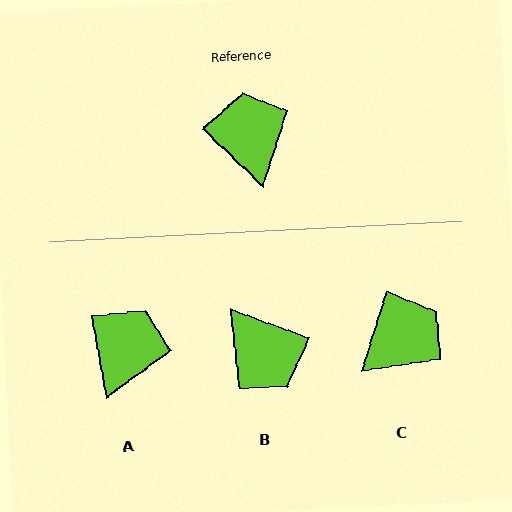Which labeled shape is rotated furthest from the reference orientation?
B, about 156 degrees away.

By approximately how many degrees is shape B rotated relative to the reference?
Approximately 156 degrees clockwise.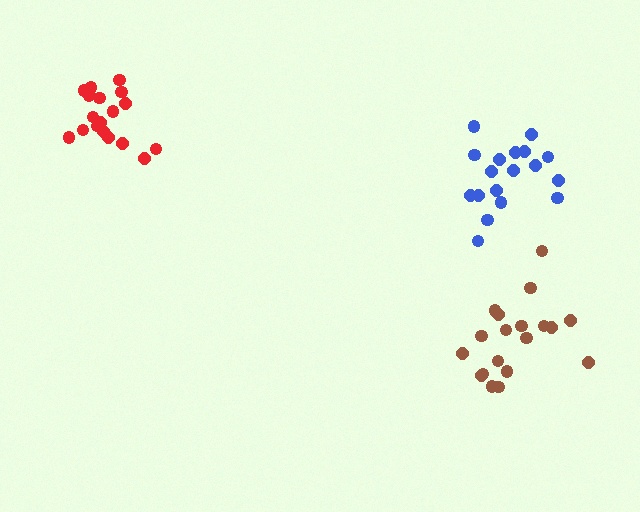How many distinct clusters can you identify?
There are 3 distinct clusters.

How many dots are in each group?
Group 1: 18 dots, Group 2: 19 dots, Group 3: 18 dots (55 total).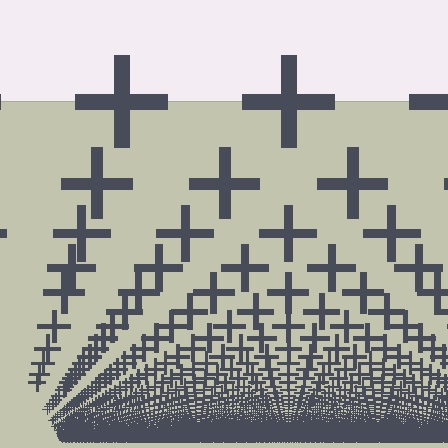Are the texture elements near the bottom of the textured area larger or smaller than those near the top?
Smaller. The gradient is inverted — elements near the bottom are smaller and denser.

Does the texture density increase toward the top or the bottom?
Density increases toward the bottom.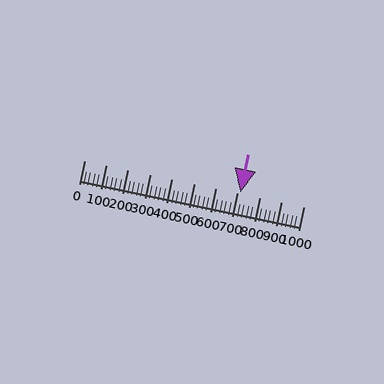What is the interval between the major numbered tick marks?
The major tick marks are spaced 100 units apart.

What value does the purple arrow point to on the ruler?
The purple arrow points to approximately 712.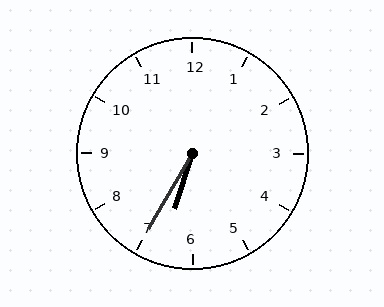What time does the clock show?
6:35.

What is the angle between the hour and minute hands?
Approximately 12 degrees.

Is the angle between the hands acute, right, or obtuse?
It is acute.